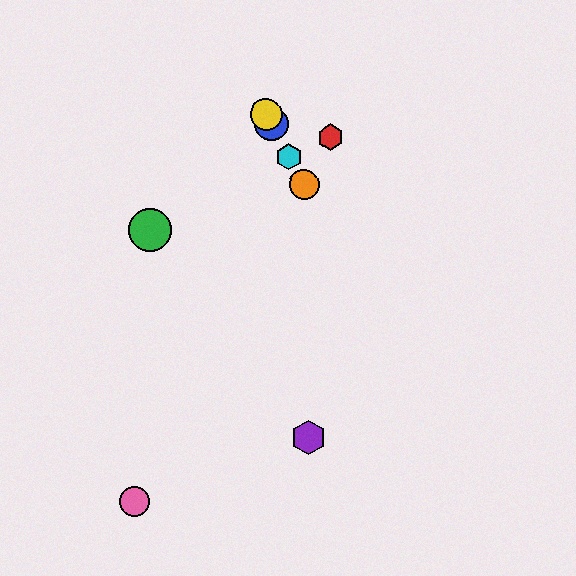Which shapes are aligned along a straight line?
The blue circle, the yellow circle, the orange circle, the cyan hexagon are aligned along a straight line.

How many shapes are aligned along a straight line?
4 shapes (the blue circle, the yellow circle, the orange circle, the cyan hexagon) are aligned along a straight line.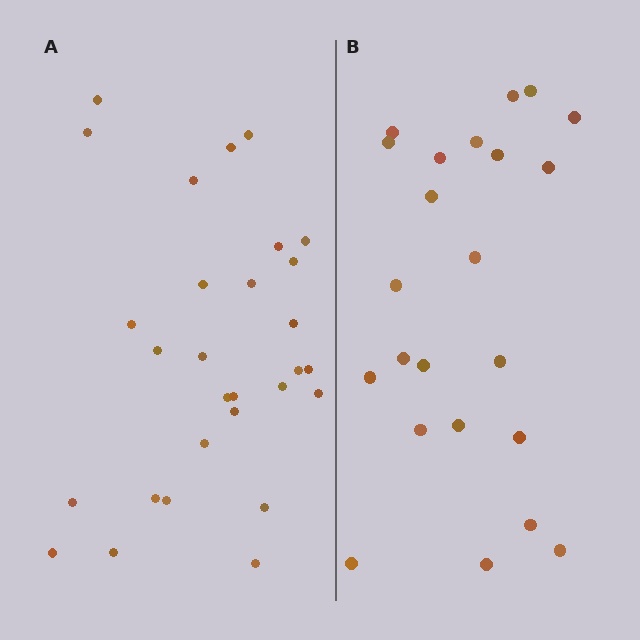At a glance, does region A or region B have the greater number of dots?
Region A (the left region) has more dots.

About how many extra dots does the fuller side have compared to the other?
Region A has about 6 more dots than region B.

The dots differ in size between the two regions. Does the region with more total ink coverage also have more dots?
No. Region B has more total ink coverage because its dots are larger, but region A actually contains more individual dots. Total area can be misleading — the number of items is what matters here.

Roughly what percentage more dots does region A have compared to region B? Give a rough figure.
About 25% more.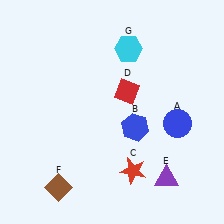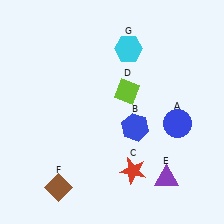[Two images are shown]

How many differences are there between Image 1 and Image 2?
There is 1 difference between the two images.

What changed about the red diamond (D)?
In Image 1, D is red. In Image 2, it changed to lime.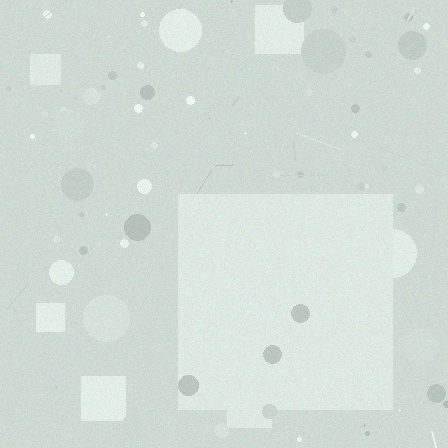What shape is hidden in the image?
A square is hidden in the image.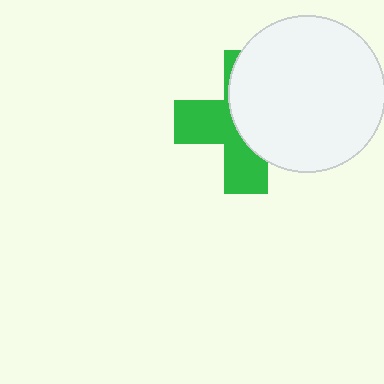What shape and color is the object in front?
The object in front is a white circle.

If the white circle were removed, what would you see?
You would see the complete green cross.